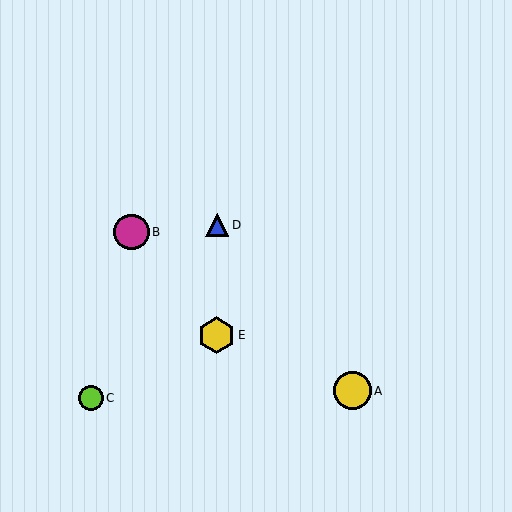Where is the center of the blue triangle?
The center of the blue triangle is at (217, 225).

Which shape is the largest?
The yellow circle (labeled A) is the largest.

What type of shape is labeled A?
Shape A is a yellow circle.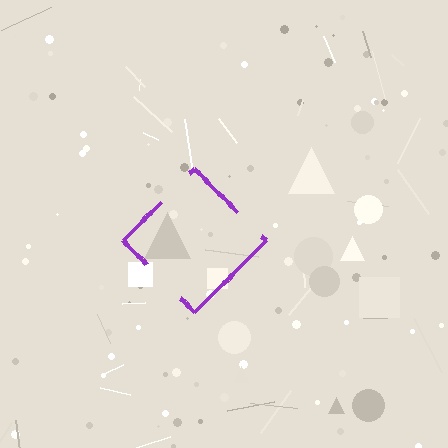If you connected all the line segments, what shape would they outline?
They would outline a diamond.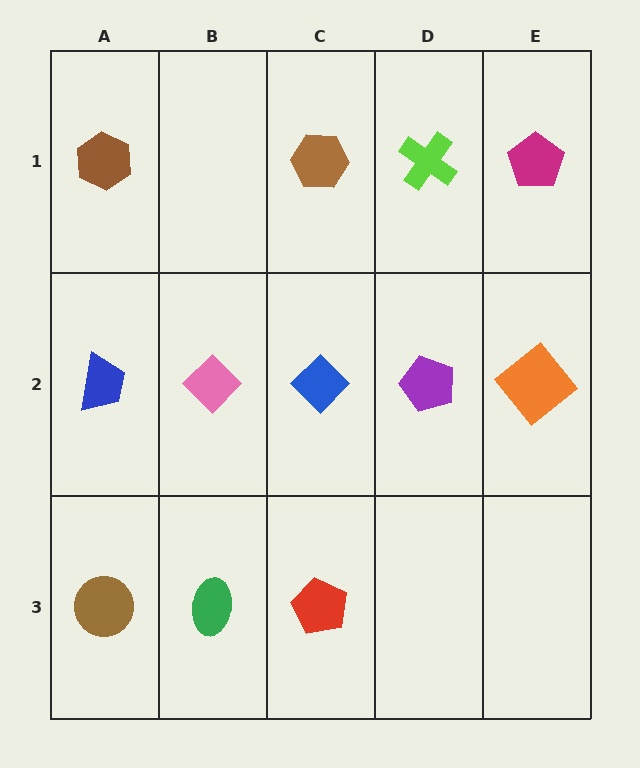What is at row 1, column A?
A brown hexagon.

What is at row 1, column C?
A brown hexagon.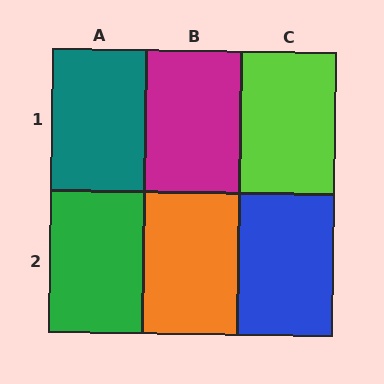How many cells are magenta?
1 cell is magenta.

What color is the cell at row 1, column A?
Teal.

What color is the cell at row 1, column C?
Lime.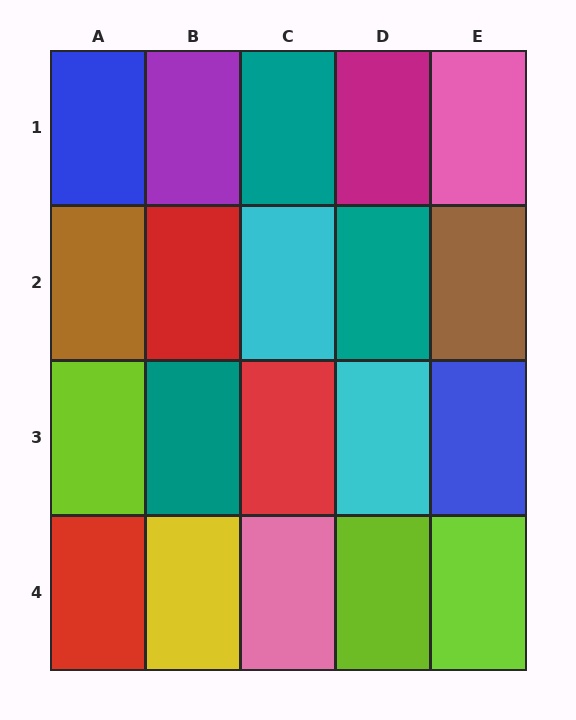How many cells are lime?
3 cells are lime.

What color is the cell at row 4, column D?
Lime.